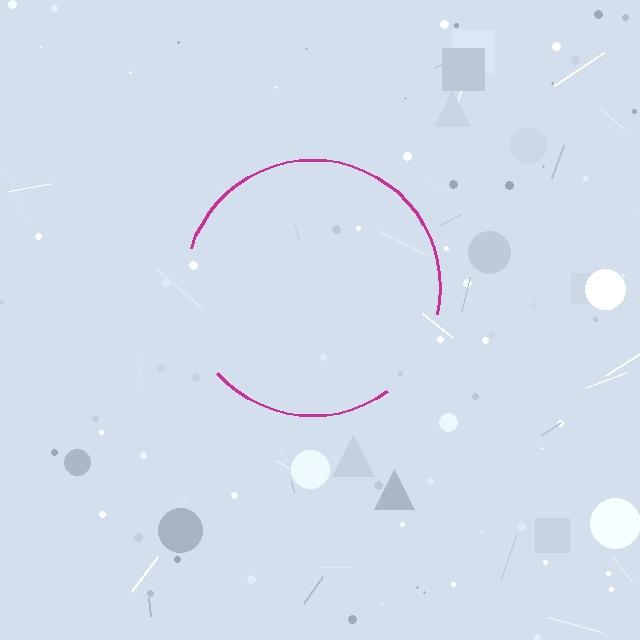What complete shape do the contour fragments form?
The contour fragments form a circle.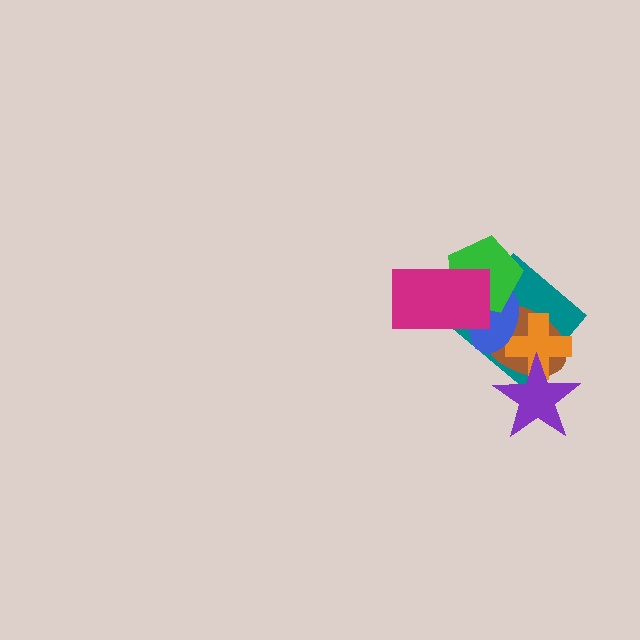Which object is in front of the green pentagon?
The magenta rectangle is in front of the green pentagon.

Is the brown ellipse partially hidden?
Yes, it is partially covered by another shape.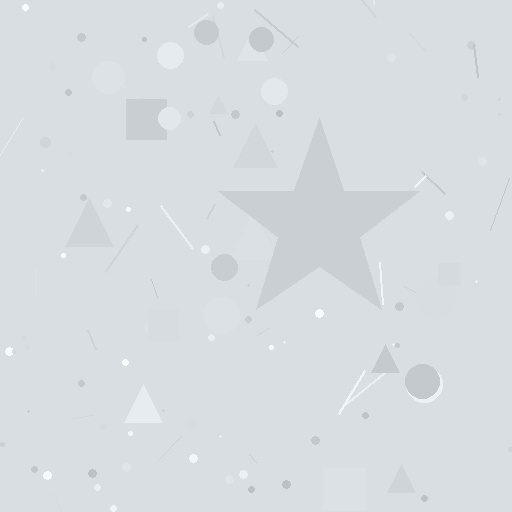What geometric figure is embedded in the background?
A star is embedded in the background.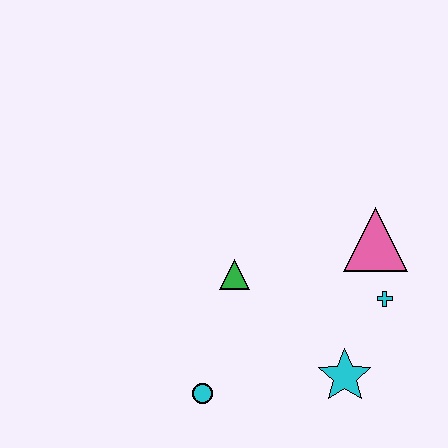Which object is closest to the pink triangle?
The cyan cross is closest to the pink triangle.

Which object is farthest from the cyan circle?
The pink triangle is farthest from the cyan circle.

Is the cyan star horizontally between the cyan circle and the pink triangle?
Yes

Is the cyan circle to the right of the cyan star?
No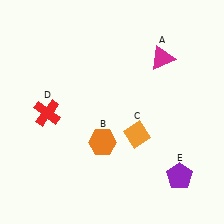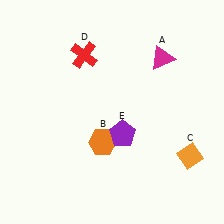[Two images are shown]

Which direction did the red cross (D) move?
The red cross (D) moved up.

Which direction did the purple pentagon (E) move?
The purple pentagon (E) moved left.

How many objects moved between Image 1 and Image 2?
3 objects moved between the two images.